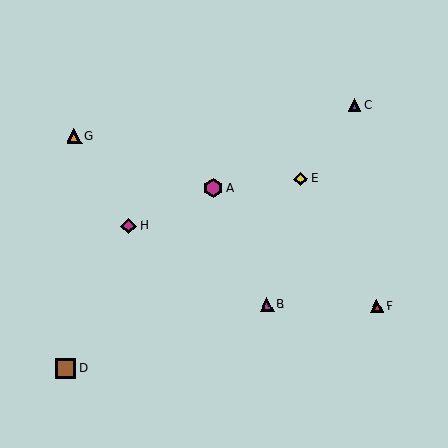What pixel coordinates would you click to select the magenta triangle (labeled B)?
Click at (267, 304) to select the magenta triangle B.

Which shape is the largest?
The brown square (labeled D) is the largest.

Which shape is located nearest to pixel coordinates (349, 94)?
The purple triangle (labeled C) at (355, 106) is nearest to that location.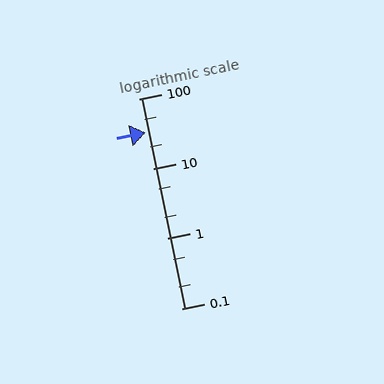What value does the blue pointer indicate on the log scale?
The pointer indicates approximately 33.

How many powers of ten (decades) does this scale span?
The scale spans 3 decades, from 0.1 to 100.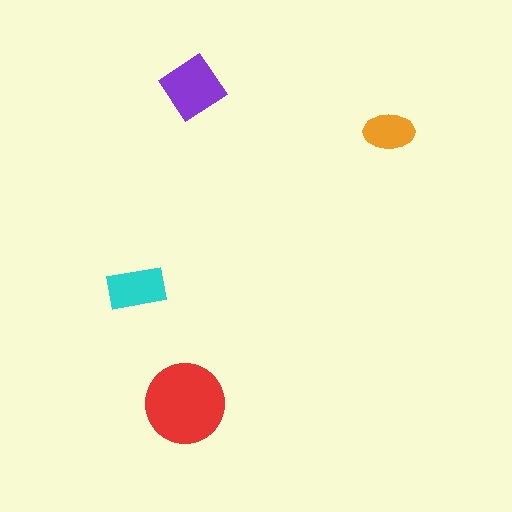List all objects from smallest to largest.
The orange ellipse, the cyan rectangle, the purple diamond, the red circle.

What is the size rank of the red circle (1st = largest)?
1st.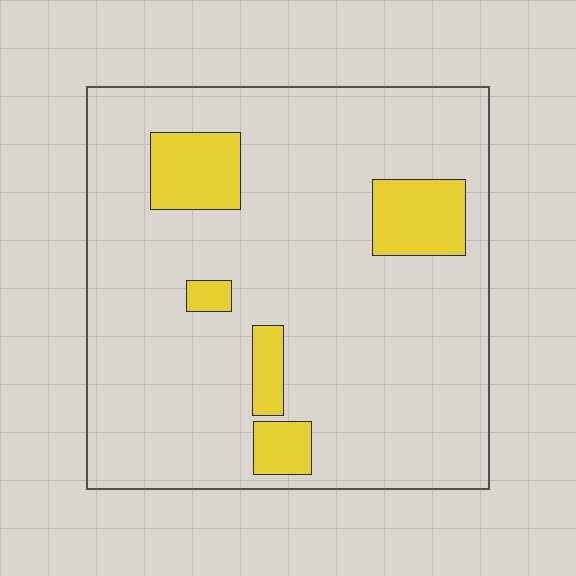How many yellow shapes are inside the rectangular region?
5.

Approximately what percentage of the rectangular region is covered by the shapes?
Approximately 15%.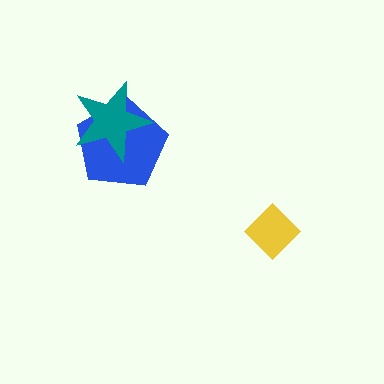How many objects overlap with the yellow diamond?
0 objects overlap with the yellow diamond.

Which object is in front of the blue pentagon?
The teal star is in front of the blue pentagon.